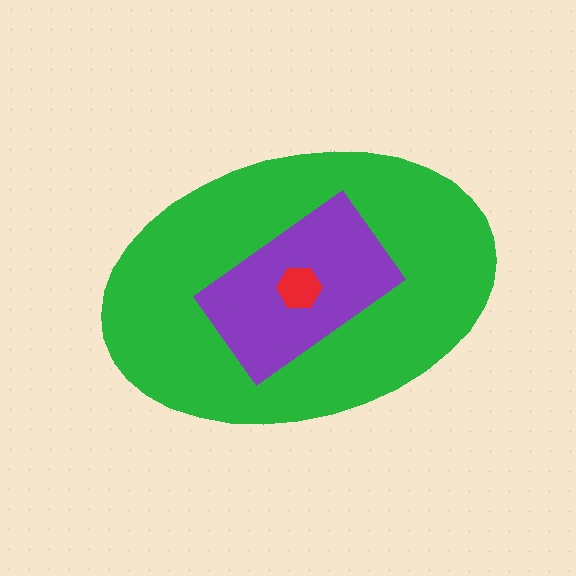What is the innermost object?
The red hexagon.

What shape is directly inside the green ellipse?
The purple rectangle.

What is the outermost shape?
The green ellipse.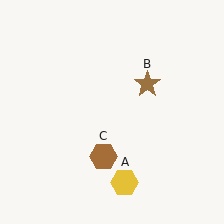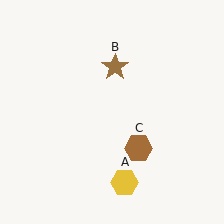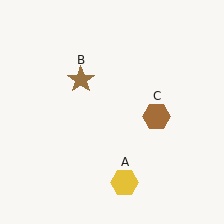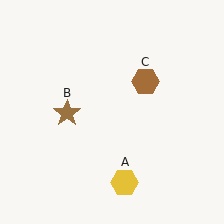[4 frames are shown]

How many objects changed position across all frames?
2 objects changed position: brown star (object B), brown hexagon (object C).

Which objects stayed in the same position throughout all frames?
Yellow hexagon (object A) remained stationary.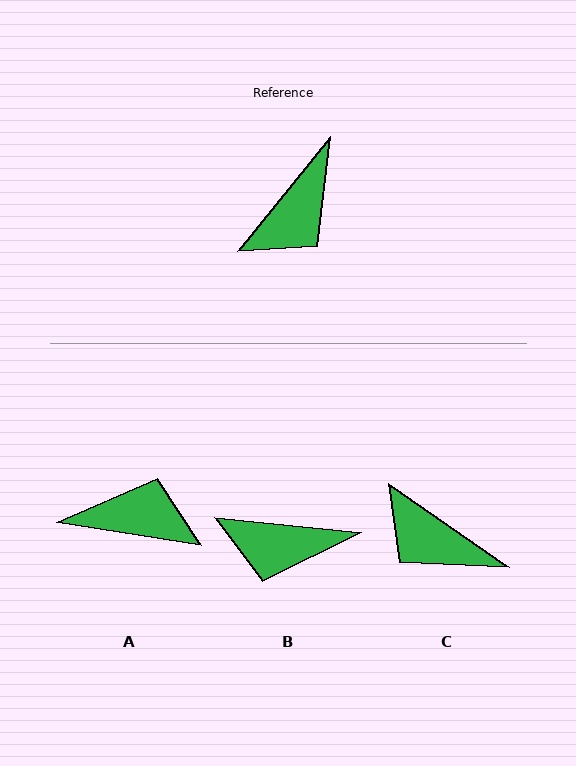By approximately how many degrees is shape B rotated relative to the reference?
Approximately 57 degrees clockwise.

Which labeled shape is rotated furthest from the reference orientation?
A, about 120 degrees away.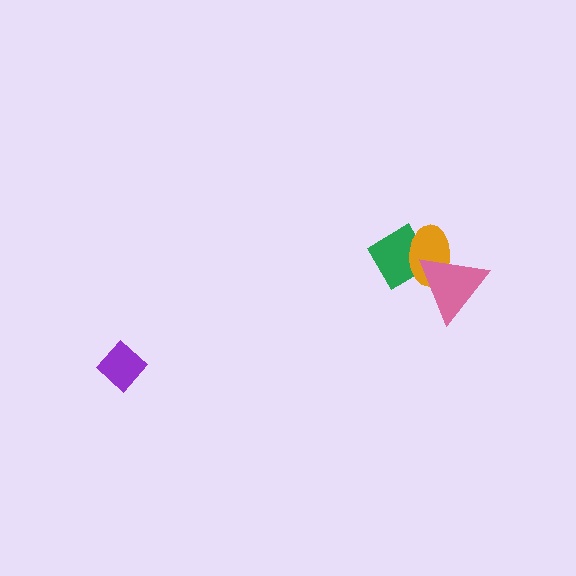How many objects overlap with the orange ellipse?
2 objects overlap with the orange ellipse.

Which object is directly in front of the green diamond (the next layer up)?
The orange ellipse is directly in front of the green diamond.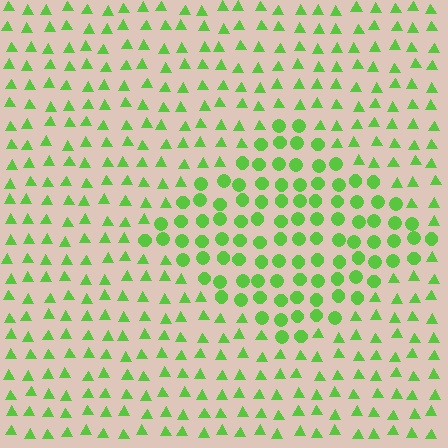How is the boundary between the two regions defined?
The boundary is defined by a change in element shape: circles inside vs. triangles outside. All elements share the same color and spacing.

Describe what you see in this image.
The image is filled with small lime elements arranged in a uniform grid. A diamond-shaped region contains circles, while the surrounding area contains triangles. The boundary is defined purely by the change in element shape.